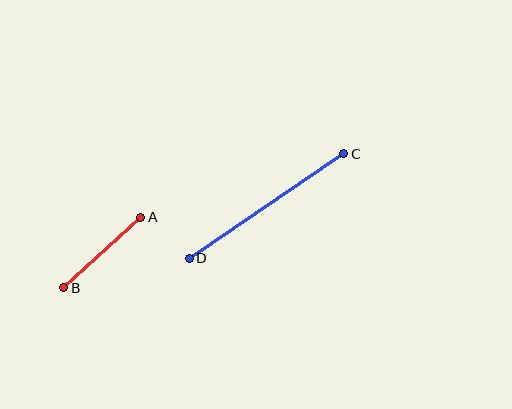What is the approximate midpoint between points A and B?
The midpoint is at approximately (102, 252) pixels.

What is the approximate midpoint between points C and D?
The midpoint is at approximately (267, 206) pixels.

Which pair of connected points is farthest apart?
Points C and D are farthest apart.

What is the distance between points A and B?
The distance is approximately 105 pixels.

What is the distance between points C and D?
The distance is approximately 186 pixels.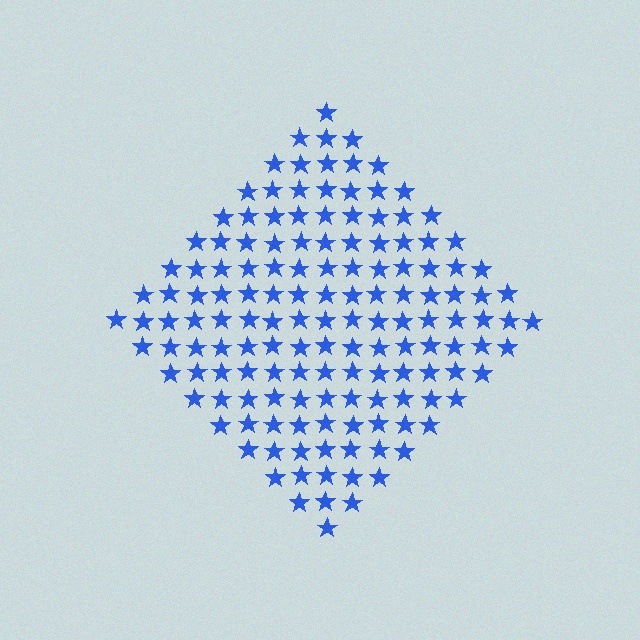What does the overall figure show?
The overall figure shows a diamond.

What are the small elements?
The small elements are stars.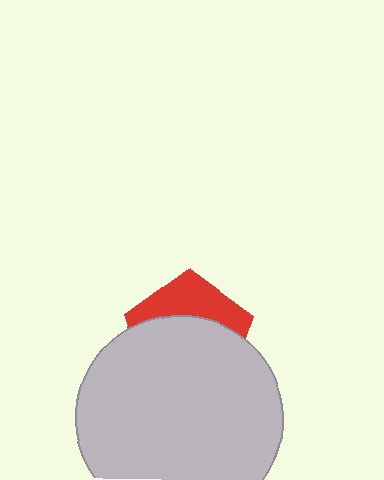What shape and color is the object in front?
The object in front is a light gray circle.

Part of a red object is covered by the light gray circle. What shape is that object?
It is a pentagon.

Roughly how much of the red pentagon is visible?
A small part of it is visible (roughly 35%).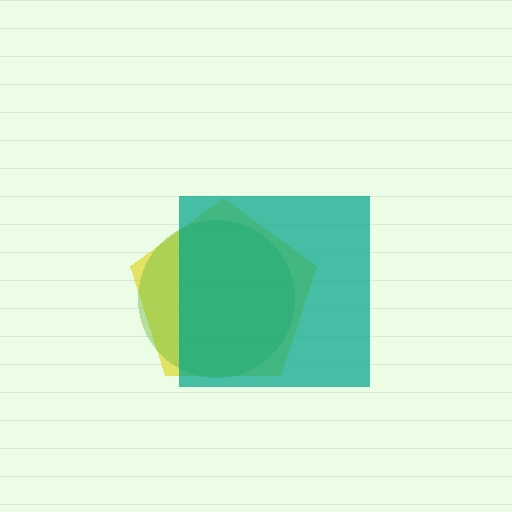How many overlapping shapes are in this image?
There are 3 overlapping shapes in the image.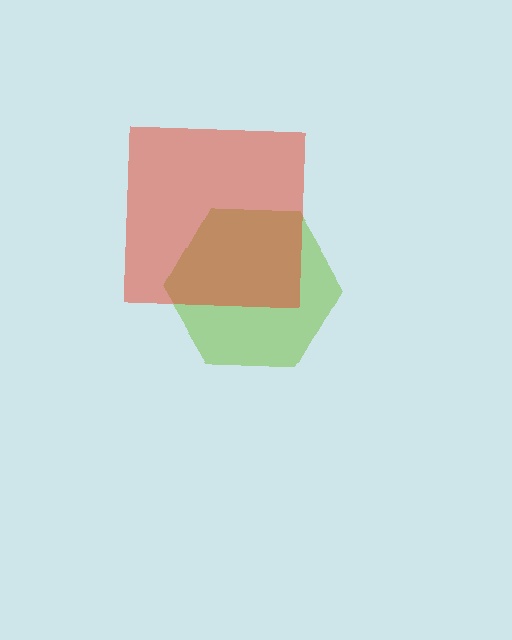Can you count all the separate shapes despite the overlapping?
Yes, there are 2 separate shapes.